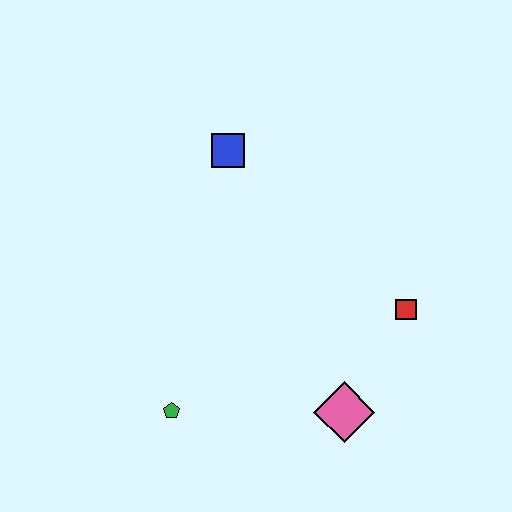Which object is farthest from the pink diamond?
The blue square is farthest from the pink diamond.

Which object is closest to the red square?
The pink diamond is closest to the red square.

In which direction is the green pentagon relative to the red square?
The green pentagon is to the left of the red square.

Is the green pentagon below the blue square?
Yes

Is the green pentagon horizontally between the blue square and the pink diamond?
No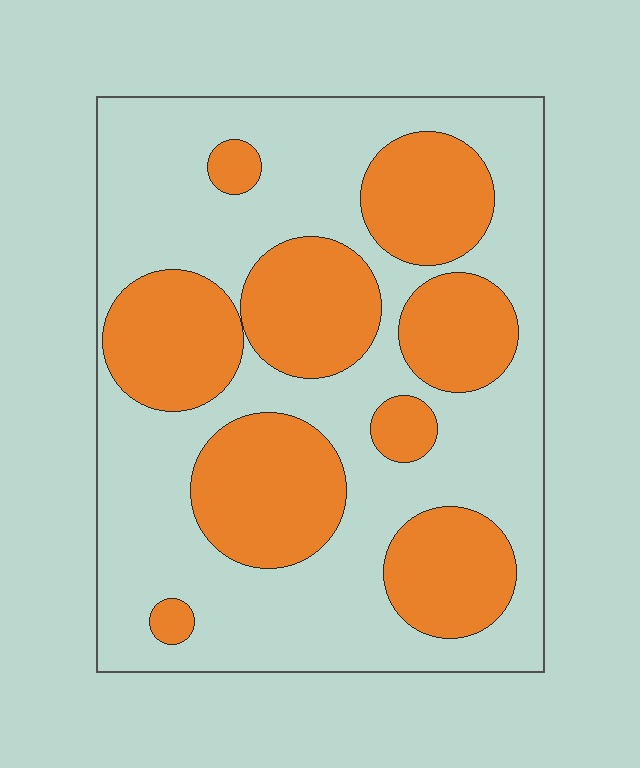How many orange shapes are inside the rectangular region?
9.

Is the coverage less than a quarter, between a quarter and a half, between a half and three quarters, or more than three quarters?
Between a quarter and a half.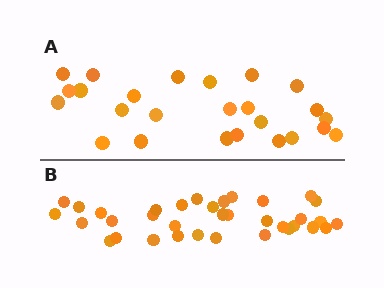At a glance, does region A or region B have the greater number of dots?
Region B (the bottom region) has more dots.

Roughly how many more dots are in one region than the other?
Region B has roughly 10 or so more dots than region A.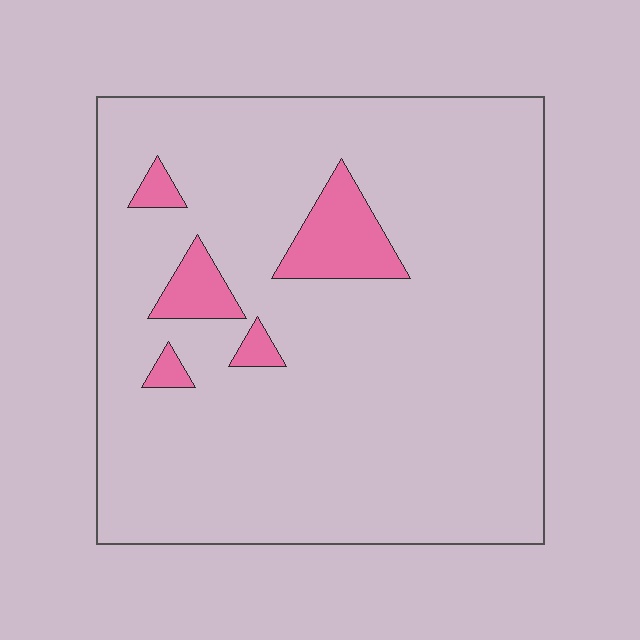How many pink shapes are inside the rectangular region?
5.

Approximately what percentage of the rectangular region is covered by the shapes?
Approximately 10%.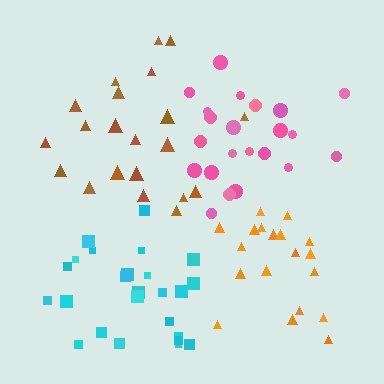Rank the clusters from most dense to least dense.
orange, cyan, pink, brown.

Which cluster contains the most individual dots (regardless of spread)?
Cyan (25).